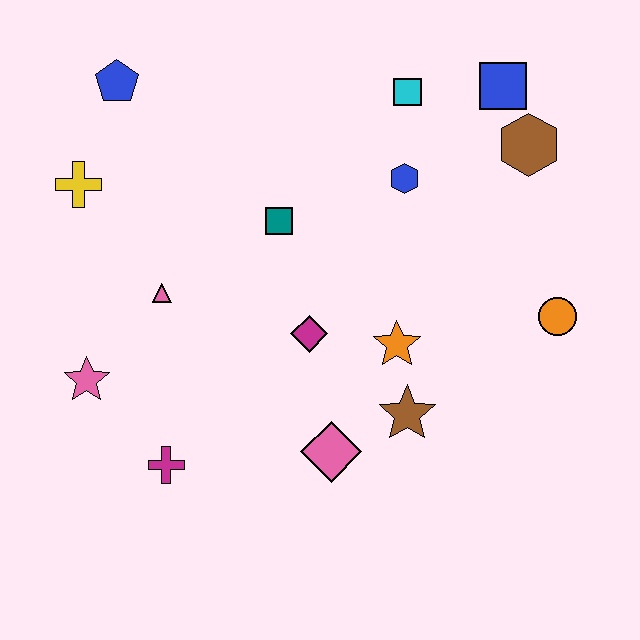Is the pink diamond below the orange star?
Yes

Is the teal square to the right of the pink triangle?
Yes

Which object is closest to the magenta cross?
The pink star is closest to the magenta cross.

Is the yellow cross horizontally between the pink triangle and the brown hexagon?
No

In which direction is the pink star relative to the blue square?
The pink star is to the left of the blue square.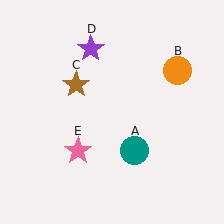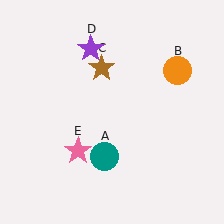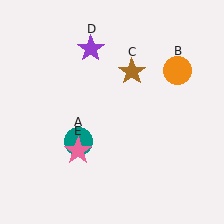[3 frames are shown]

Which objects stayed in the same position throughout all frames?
Orange circle (object B) and purple star (object D) and pink star (object E) remained stationary.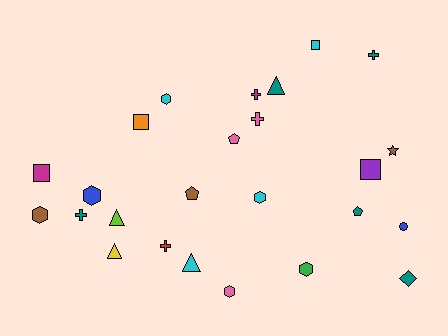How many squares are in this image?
There are 4 squares.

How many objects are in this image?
There are 25 objects.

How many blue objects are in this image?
There are 2 blue objects.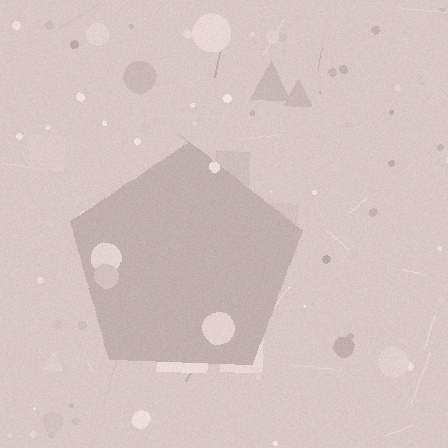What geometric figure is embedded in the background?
A pentagon is embedded in the background.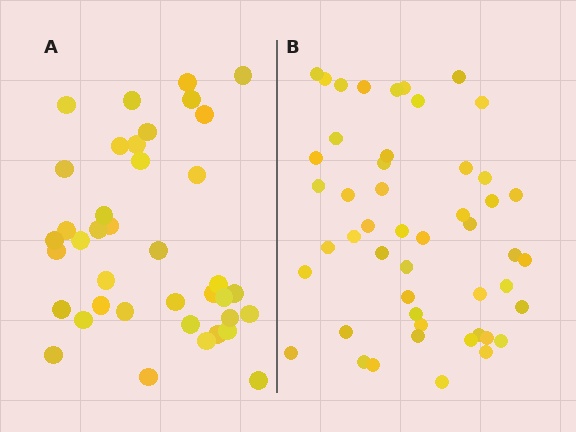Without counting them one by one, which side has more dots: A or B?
Region B (the right region) has more dots.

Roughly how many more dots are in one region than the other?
Region B has roughly 10 or so more dots than region A.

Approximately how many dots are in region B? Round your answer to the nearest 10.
About 50 dots. (The exact count is 49, which rounds to 50.)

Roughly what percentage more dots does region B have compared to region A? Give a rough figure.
About 25% more.